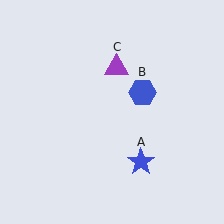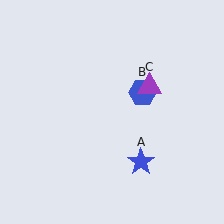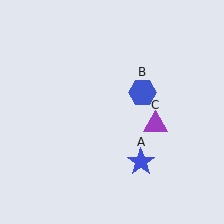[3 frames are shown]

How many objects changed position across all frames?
1 object changed position: purple triangle (object C).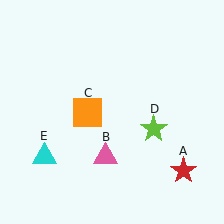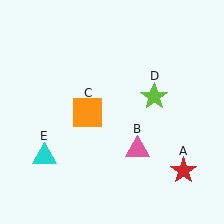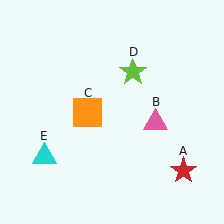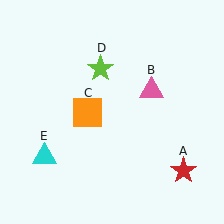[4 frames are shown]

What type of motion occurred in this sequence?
The pink triangle (object B), lime star (object D) rotated counterclockwise around the center of the scene.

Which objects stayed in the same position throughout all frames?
Red star (object A) and orange square (object C) and cyan triangle (object E) remained stationary.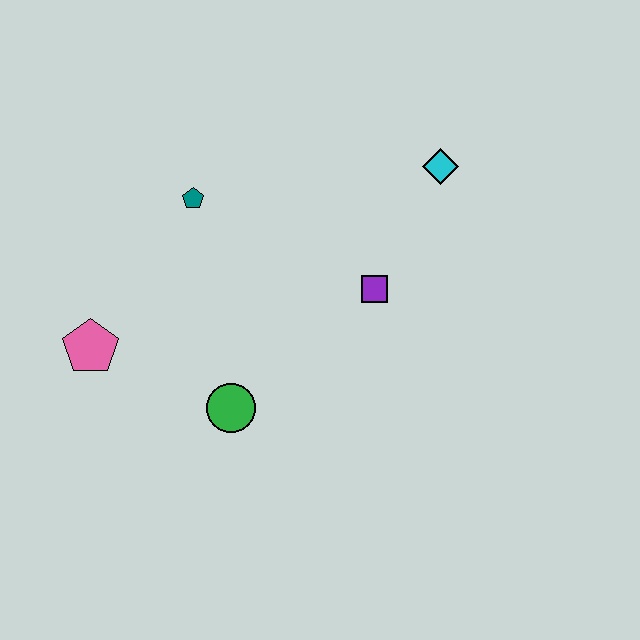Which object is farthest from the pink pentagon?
The cyan diamond is farthest from the pink pentagon.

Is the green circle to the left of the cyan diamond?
Yes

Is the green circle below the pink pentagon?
Yes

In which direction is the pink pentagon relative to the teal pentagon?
The pink pentagon is below the teal pentagon.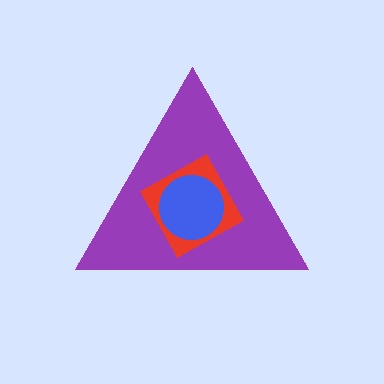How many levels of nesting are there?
3.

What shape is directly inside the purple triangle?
The red square.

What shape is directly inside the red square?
The blue circle.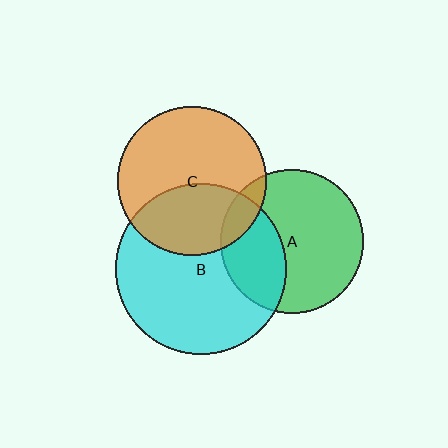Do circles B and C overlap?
Yes.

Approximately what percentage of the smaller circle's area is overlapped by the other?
Approximately 40%.